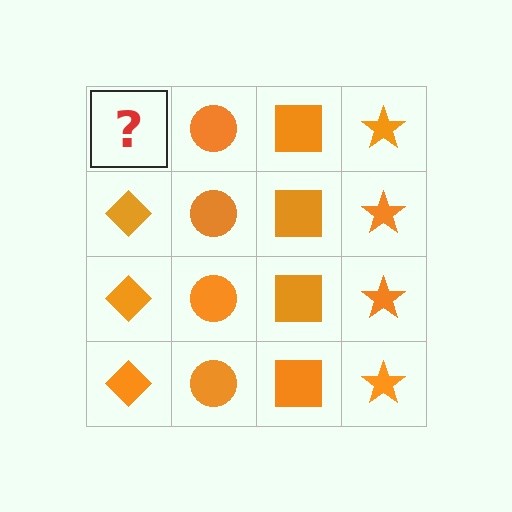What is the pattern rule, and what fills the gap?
The rule is that each column has a consistent shape. The gap should be filled with an orange diamond.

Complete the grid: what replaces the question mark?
The question mark should be replaced with an orange diamond.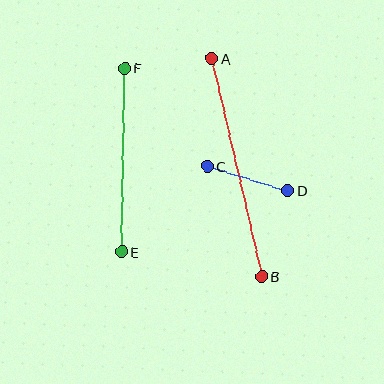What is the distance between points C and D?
The distance is approximately 84 pixels.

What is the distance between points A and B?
The distance is approximately 223 pixels.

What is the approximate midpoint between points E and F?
The midpoint is at approximately (123, 160) pixels.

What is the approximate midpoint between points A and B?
The midpoint is at approximately (237, 167) pixels.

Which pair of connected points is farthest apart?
Points A and B are farthest apart.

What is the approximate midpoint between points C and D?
The midpoint is at approximately (248, 178) pixels.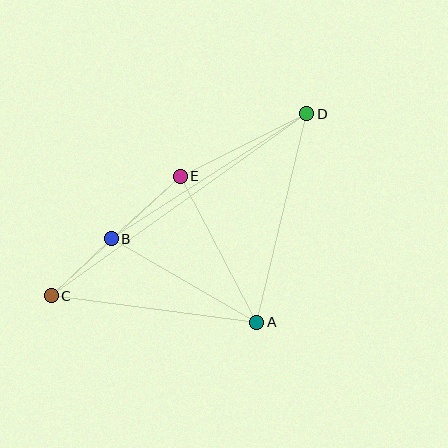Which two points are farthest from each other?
Points C and D are farthest from each other.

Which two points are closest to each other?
Points B and C are closest to each other.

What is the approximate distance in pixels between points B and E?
The distance between B and E is approximately 93 pixels.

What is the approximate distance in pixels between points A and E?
The distance between A and E is approximately 165 pixels.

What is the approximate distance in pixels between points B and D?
The distance between B and D is approximately 232 pixels.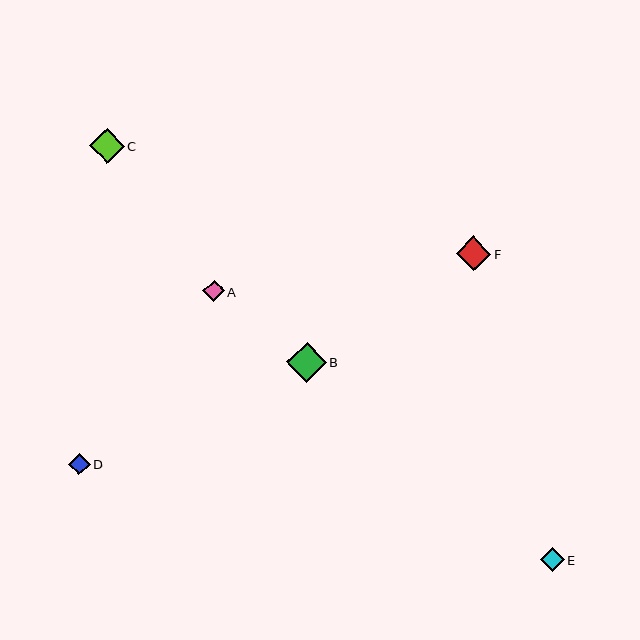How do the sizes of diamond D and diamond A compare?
Diamond D and diamond A are approximately the same size.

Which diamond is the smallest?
Diamond A is the smallest with a size of approximately 21 pixels.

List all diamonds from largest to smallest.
From largest to smallest: B, C, F, E, D, A.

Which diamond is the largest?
Diamond B is the largest with a size of approximately 40 pixels.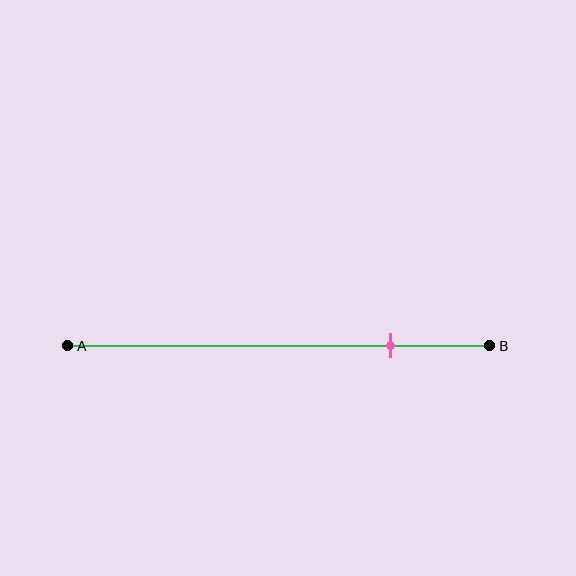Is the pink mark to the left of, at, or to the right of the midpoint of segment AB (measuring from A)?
The pink mark is to the right of the midpoint of segment AB.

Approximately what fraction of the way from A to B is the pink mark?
The pink mark is approximately 75% of the way from A to B.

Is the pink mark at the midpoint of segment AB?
No, the mark is at about 75% from A, not at the 50% midpoint.